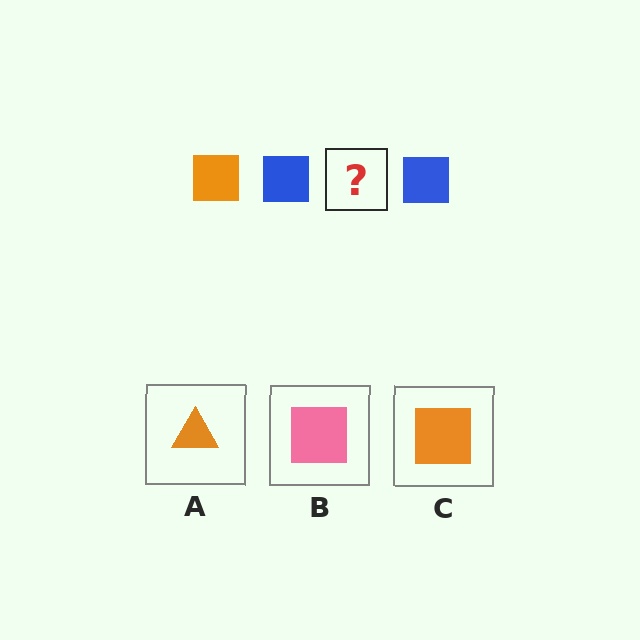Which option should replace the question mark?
Option C.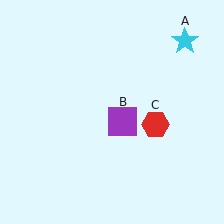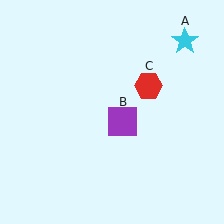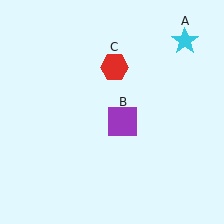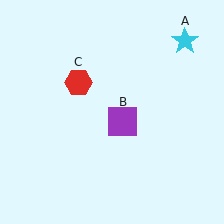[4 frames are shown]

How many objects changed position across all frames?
1 object changed position: red hexagon (object C).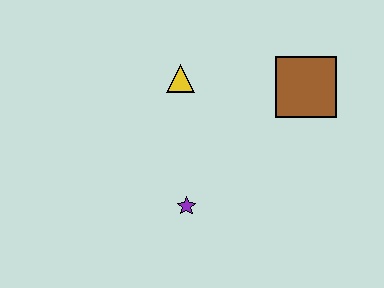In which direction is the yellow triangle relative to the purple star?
The yellow triangle is above the purple star.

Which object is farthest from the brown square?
The purple star is farthest from the brown square.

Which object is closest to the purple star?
The yellow triangle is closest to the purple star.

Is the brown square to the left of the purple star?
No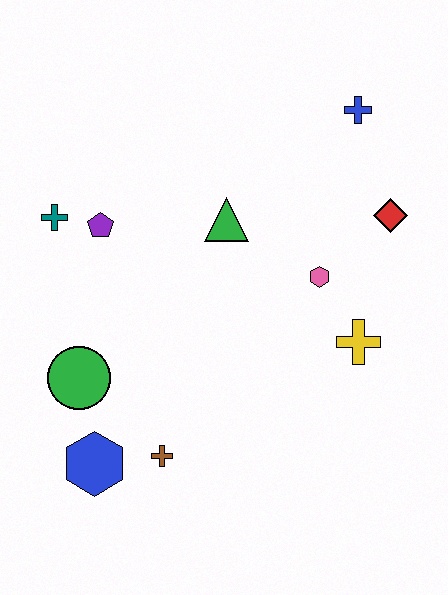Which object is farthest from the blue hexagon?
The blue cross is farthest from the blue hexagon.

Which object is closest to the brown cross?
The blue hexagon is closest to the brown cross.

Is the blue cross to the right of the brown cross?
Yes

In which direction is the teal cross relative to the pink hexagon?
The teal cross is to the left of the pink hexagon.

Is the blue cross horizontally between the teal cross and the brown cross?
No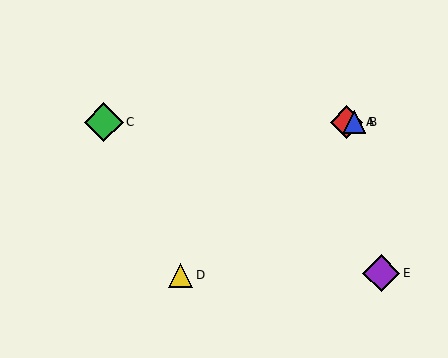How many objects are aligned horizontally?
3 objects (A, B, C) are aligned horizontally.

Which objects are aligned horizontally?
Objects A, B, C are aligned horizontally.